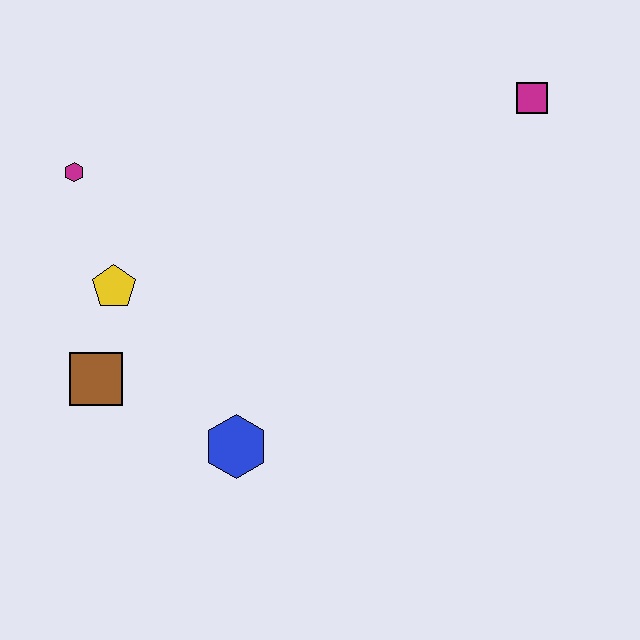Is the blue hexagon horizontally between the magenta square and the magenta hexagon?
Yes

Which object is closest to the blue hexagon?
The brown square is closest to the blue hexagon.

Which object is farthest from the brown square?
The magenta square is farthest from the brown square.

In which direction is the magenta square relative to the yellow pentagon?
The magenta square is to the right of the yellow pentagon.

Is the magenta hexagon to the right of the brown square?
No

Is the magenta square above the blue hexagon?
Yes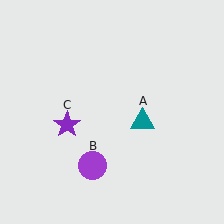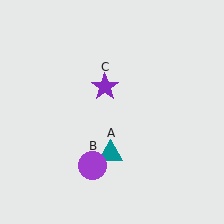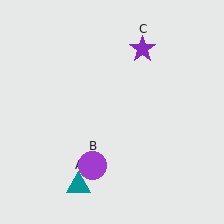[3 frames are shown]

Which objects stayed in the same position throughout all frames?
Purple circle (object B) remained stationary.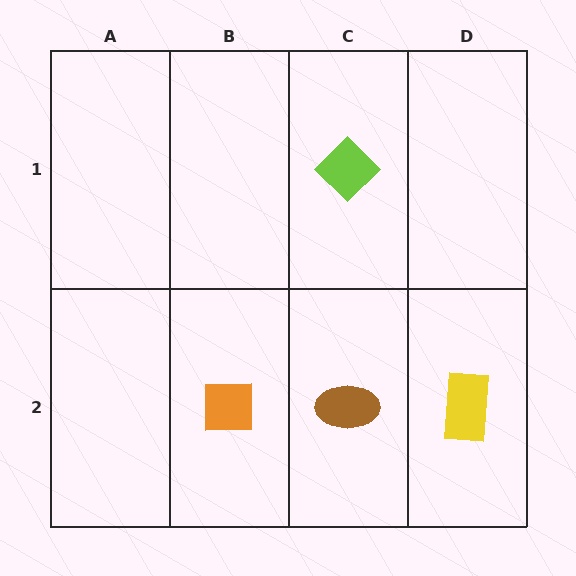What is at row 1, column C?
A lime diamond.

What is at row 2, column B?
An orange square.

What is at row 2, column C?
A brown ellipse.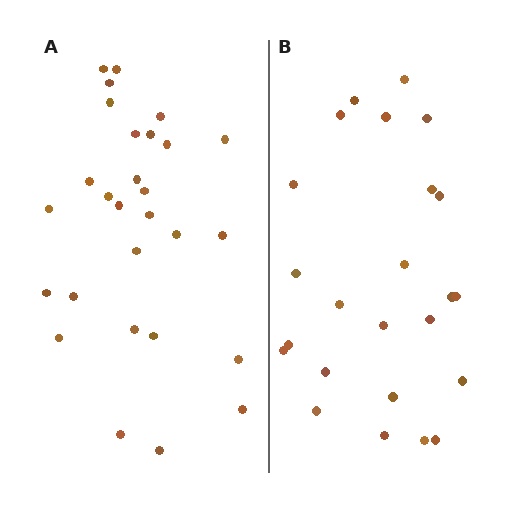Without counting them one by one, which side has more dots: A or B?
Region A (the left region) has more dots.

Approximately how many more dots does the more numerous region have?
Region A has about 4 more dots than region B.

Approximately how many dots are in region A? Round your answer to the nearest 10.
About 30 dots. (The exact count is 28, which rounds to 30.)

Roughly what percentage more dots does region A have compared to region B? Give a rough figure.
About 15% more.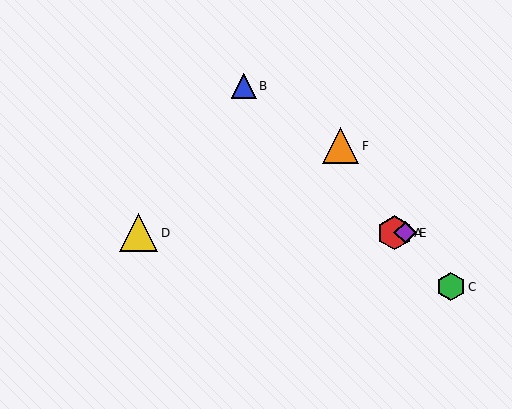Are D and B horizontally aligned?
No, D is at y≈233 and B is at y≈86.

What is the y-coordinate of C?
Object C is at y≈287.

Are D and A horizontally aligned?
Yes, both are at y≈233.